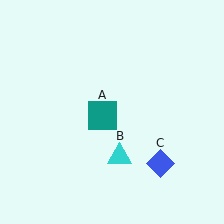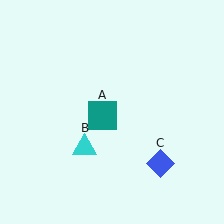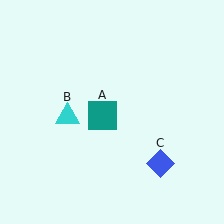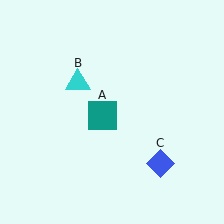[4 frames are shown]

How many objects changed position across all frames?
1 object changed position: cyan triangle (object B).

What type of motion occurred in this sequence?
The cyan triangle (object B) rotated clockwise around the center of the scene.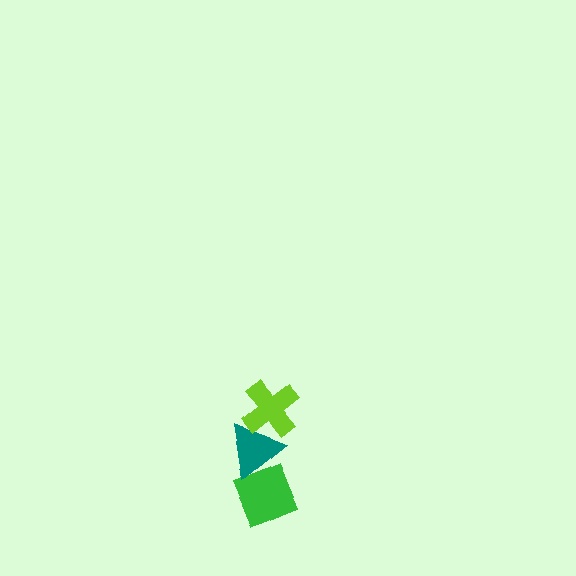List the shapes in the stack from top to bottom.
From top to bottom: the lime cross, the teal triangle, the green diamond.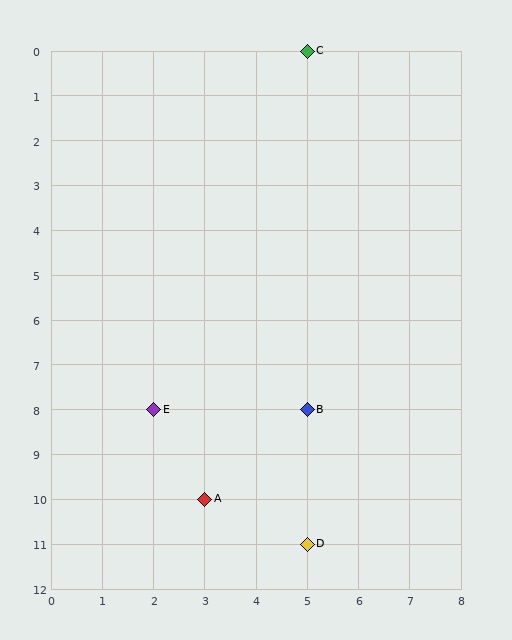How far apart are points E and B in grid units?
Points E and B are 3 columns apart.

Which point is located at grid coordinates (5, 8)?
Point B is at (5, 8).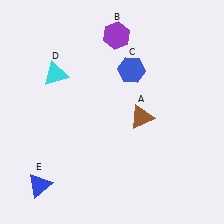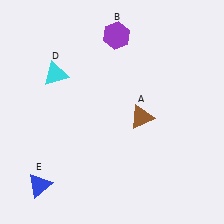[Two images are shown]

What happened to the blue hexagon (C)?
The blue hexagon (C) was removed in Image 2. It was in the top-right area of Image 1.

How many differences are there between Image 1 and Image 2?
There is 1 difference between the two images.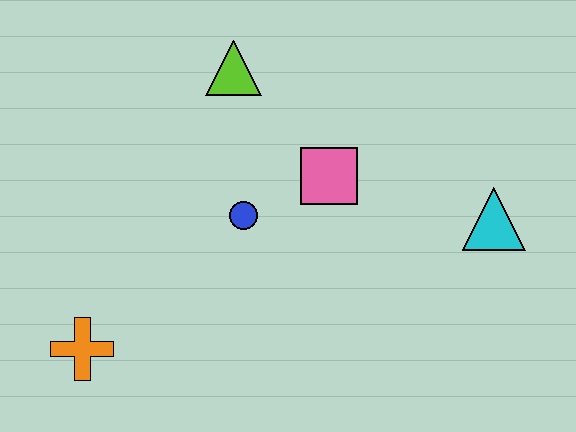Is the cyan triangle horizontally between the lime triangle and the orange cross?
No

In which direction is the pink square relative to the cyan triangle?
The pink square is to the left of the cyan triangle.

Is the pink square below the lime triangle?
Yes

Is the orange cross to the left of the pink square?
Yes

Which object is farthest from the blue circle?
The cyan triangle is farthest from the blue circle.